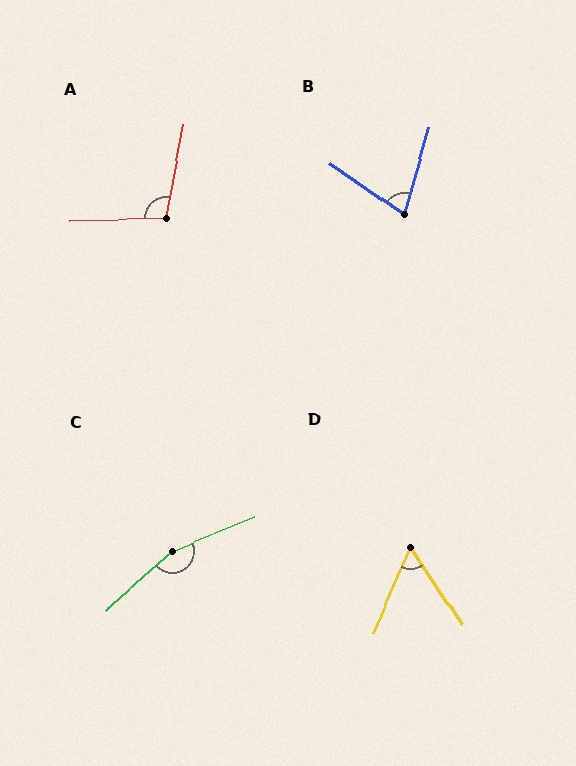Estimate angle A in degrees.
Approximately 102 degrees.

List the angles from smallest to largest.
D (57°), B (71°), A (102°), C (161°).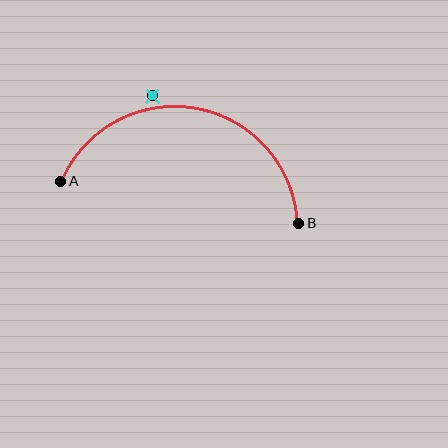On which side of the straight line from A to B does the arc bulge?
The arc bulges above the straight line connecting A and B.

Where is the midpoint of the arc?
The arc midpoint is the point on the curve farthest from the straight line joining A and B. It sits above that line.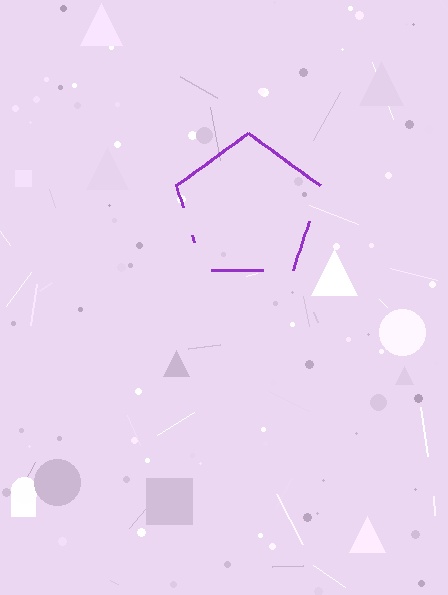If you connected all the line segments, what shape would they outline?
They would outline a pentagon.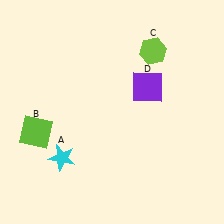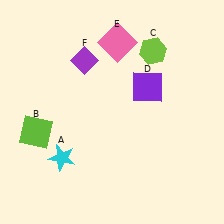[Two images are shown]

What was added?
A pink square (E), a purple diamond (F) were added in Image 2.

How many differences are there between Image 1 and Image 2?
There are 2 differences between the two images.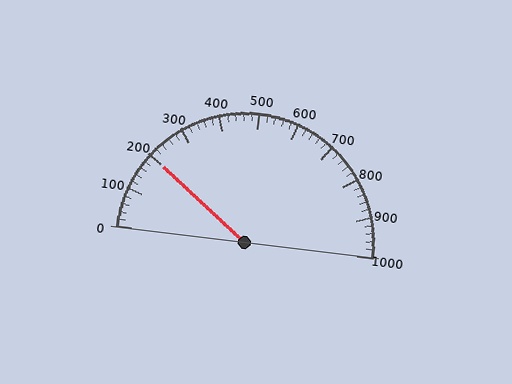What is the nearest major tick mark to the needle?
The nearest major tick mark is 200.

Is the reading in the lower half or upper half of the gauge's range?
The reading is in the lower half of the range (0 to 1000).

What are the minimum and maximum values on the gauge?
The gauge ranges from 0 to 1000.